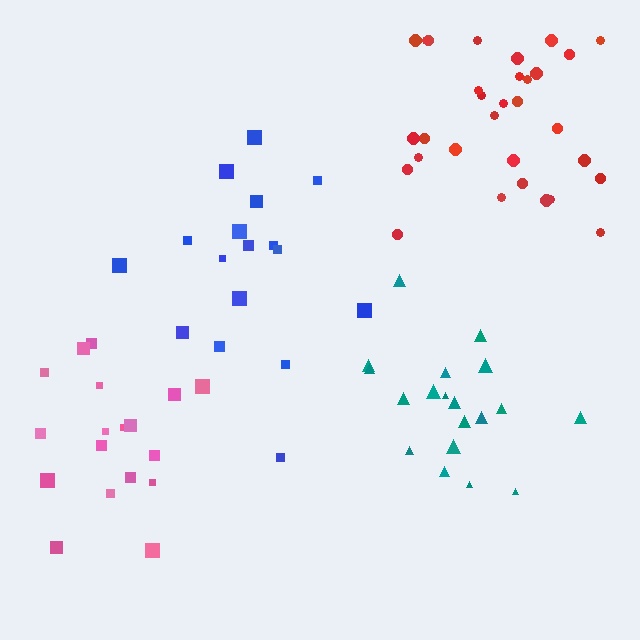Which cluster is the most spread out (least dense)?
Pink.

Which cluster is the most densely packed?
Red.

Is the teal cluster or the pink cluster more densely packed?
Teal.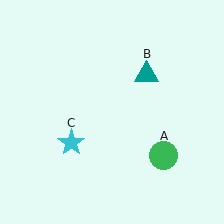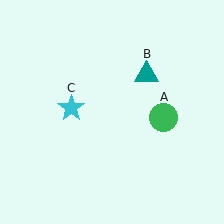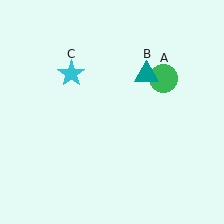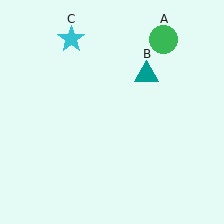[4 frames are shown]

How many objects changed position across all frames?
2 objects changed position: green circle (object A), cyan star (object C).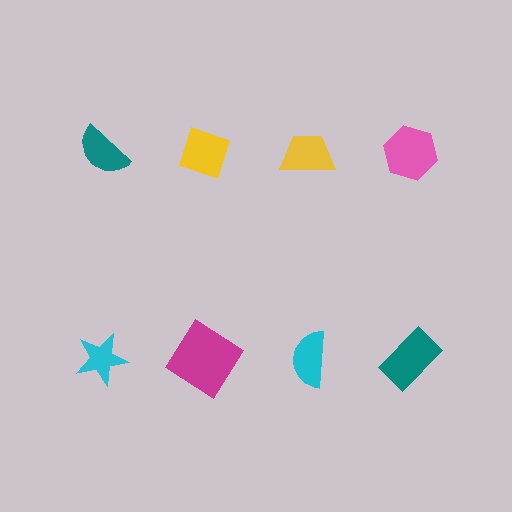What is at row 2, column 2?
A magenta diamond.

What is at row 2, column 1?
A cyan star.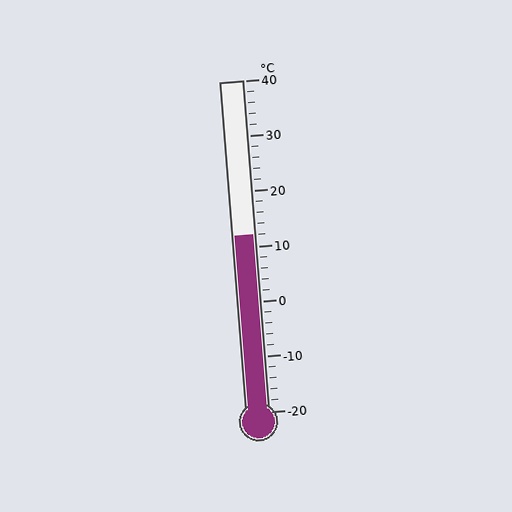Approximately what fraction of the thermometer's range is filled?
The thermometer is filled to approximately 55% of its range.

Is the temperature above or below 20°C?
The temperature is below 20°C.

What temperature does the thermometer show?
The thermometer shows approximately 12°C.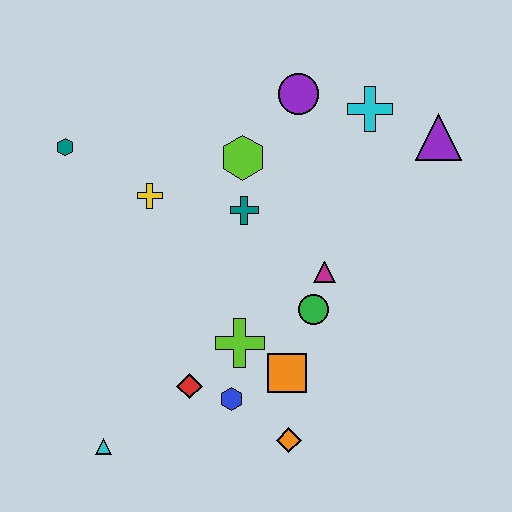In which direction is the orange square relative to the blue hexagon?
The orange square is to the right of the blue hexagon.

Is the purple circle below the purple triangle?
No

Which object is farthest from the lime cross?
The purple triangle is farthest from the lime cross.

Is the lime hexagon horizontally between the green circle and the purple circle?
No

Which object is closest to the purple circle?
The cyan cross is closest to the purple circle.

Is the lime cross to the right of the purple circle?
No